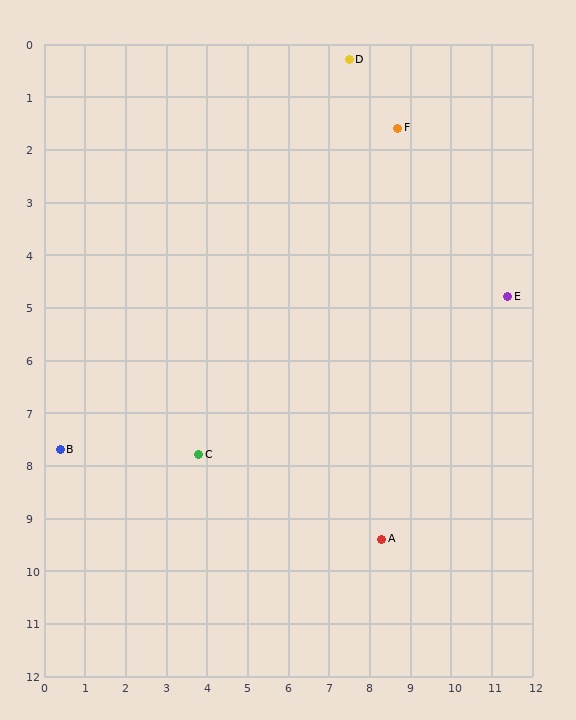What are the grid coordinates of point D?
Point D is at approximately (7.5, 0.3).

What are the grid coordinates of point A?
Point A is at approximately (8.3, 9.4).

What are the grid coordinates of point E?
Point E is at approximately (11.4, 4.8).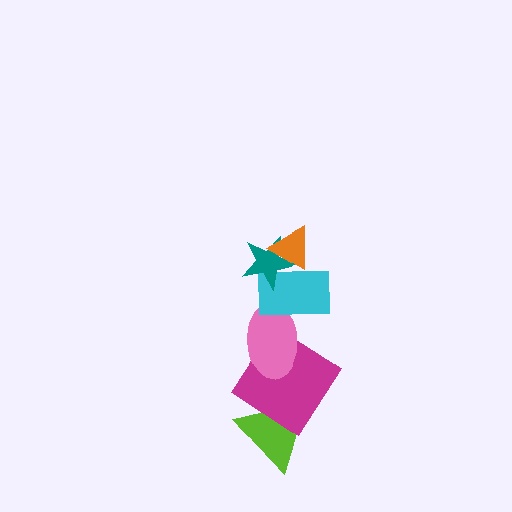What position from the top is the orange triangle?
The orange triangle is 1st from the top.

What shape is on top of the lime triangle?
The magenta diamond is on top of the lime triangle.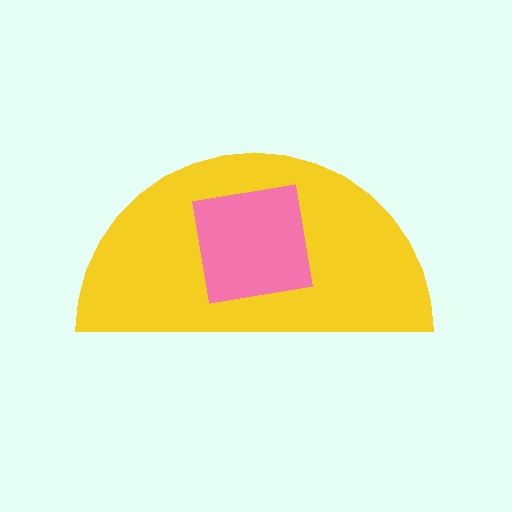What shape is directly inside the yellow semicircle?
The pink square.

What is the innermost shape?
The pink square.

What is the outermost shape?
The yellow semicircle.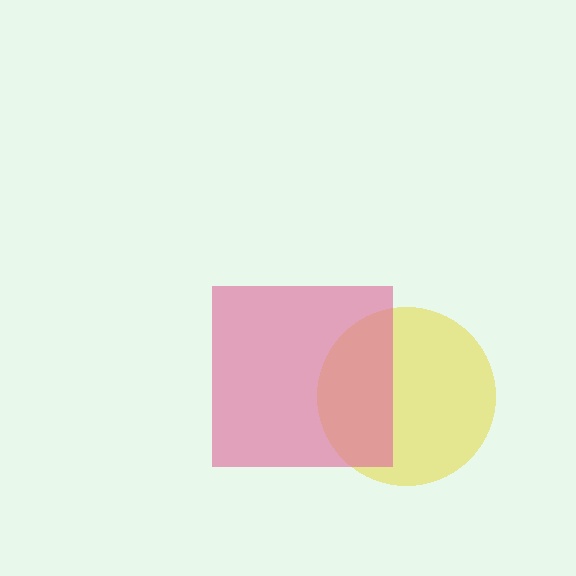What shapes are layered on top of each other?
The layered shapes are: a yellow circle, a pink square.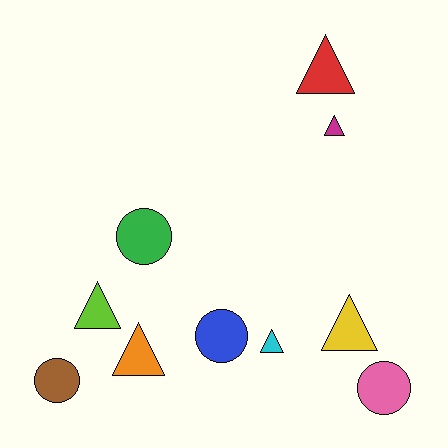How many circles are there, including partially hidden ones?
There are 4 circles.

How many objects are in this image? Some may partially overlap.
There are 10 objects.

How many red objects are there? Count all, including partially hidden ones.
There is 1 red object.